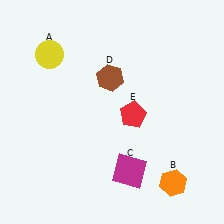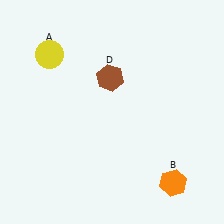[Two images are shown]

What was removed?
The magenta square (C), the red pentagon (E) were removed in Image 2.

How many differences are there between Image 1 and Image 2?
There are 2 differences between the two images.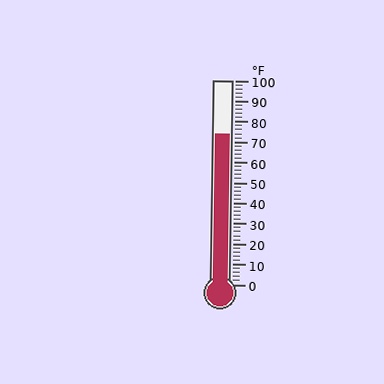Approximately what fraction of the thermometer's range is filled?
The thermometer is filled to approximately 75% of its range.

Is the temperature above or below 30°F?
The temperature is above 30°F.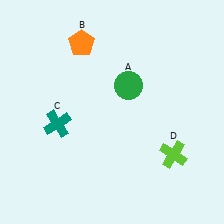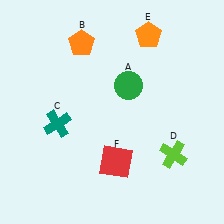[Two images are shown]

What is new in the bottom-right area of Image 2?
A red square (F) was added in the bottom-right area of Image 2.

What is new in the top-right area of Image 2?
An orange pentagon (E) was added in the top-right area of Image 2.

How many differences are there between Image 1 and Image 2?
There are 2 differences between the two images.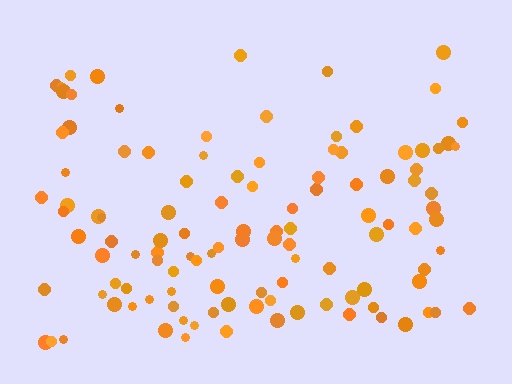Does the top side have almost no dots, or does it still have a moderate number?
Still a moderate number, just noticeably fewer than the bottom.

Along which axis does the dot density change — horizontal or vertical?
Vertical.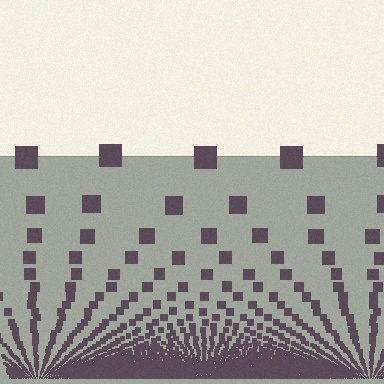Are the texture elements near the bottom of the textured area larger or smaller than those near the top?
Smaller. The gradient is inverted — elements near the bottom are smaller and denser.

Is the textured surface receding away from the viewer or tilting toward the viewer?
The surface appears to tilt toward the viewer. Texture elements get larger and sparser toward the top.